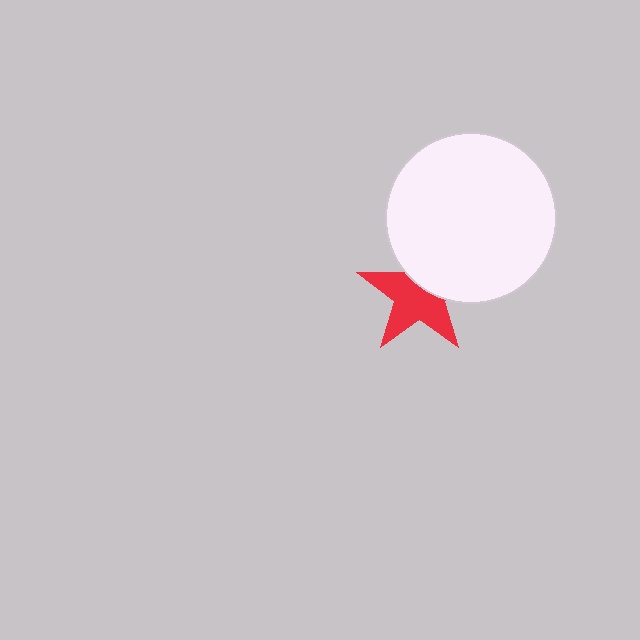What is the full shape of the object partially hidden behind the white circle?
The partially hidden object is a red star.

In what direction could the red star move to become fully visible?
The red star could move down. That would shift it out from behind the white circle entirely.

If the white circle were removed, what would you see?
You would see the complete red star.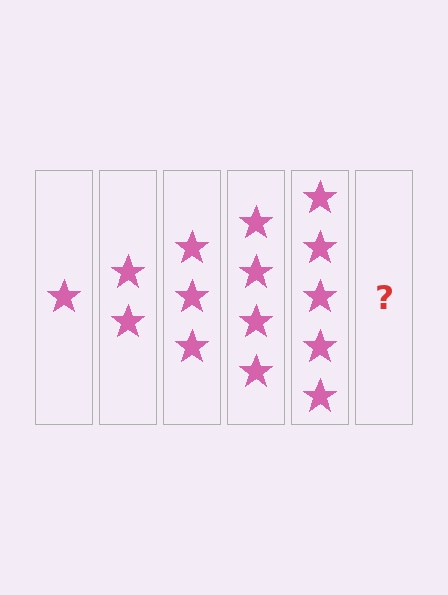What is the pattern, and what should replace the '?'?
The pattern is that each step adds one more star. The '?' should be 6 stars.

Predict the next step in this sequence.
The next step is 6 stars.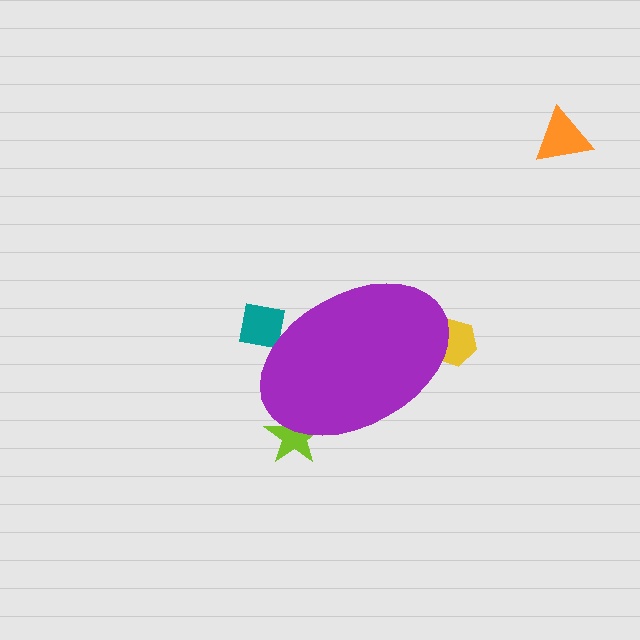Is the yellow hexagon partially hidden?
Yes, the yellow hexagon is partially hidden behind the purple ellipse.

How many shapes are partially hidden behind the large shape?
3 shapes are partially hidden.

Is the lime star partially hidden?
Yes, the lime star is partially hidden behind the purple ellipse.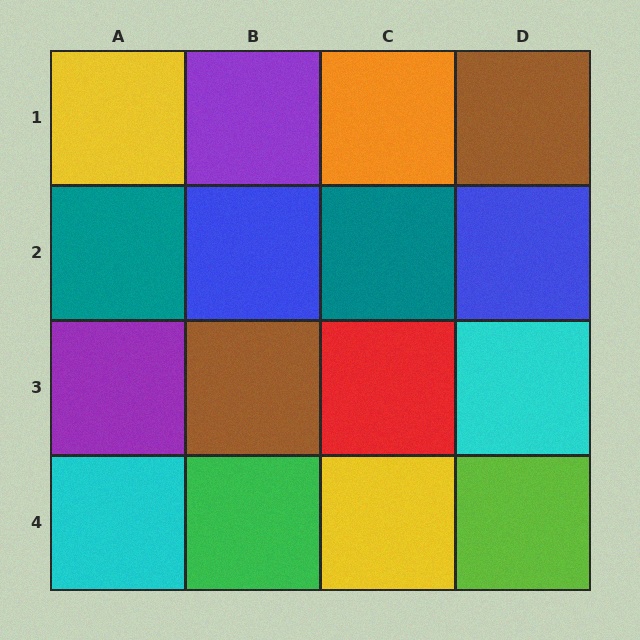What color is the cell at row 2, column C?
Teal.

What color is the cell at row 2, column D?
Blue.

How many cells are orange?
1 cell is orange.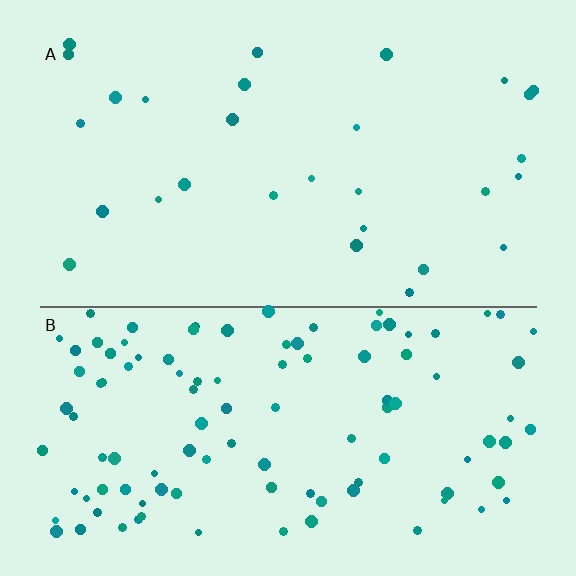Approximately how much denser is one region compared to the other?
Approximately 3.7× — region B over region A.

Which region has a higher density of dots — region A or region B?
B (the bottom).